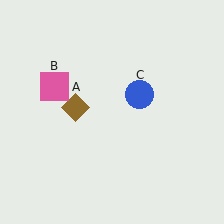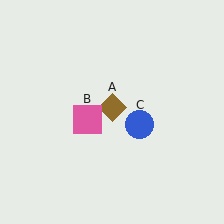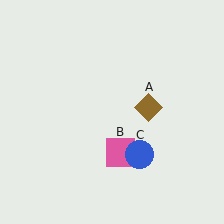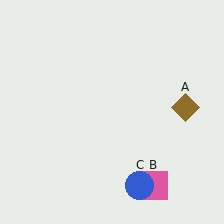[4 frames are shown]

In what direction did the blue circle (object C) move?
The blue circle (object C) moved down.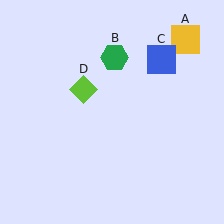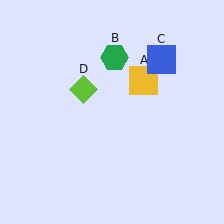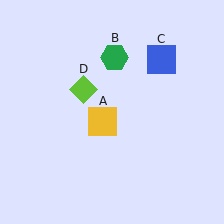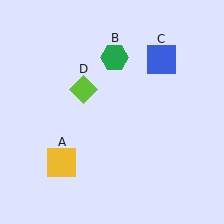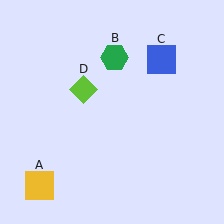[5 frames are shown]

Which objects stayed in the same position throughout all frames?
Green hexagon (object B) and blue square (object C) and lime diamond (object D) remained stationary.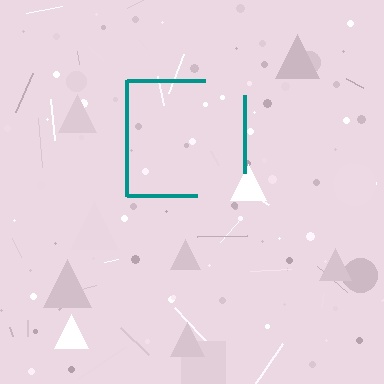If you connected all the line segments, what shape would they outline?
They would outline a square.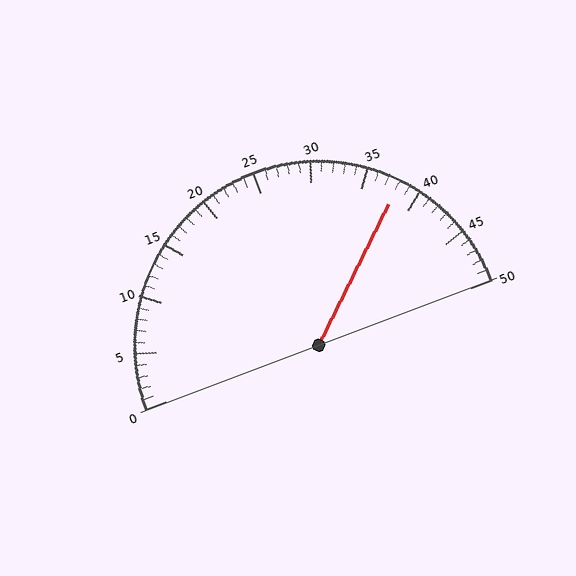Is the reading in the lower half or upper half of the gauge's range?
The reading is in the upper half of the range (0 to 50).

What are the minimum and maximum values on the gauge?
The gauge ranges from 0 to 50.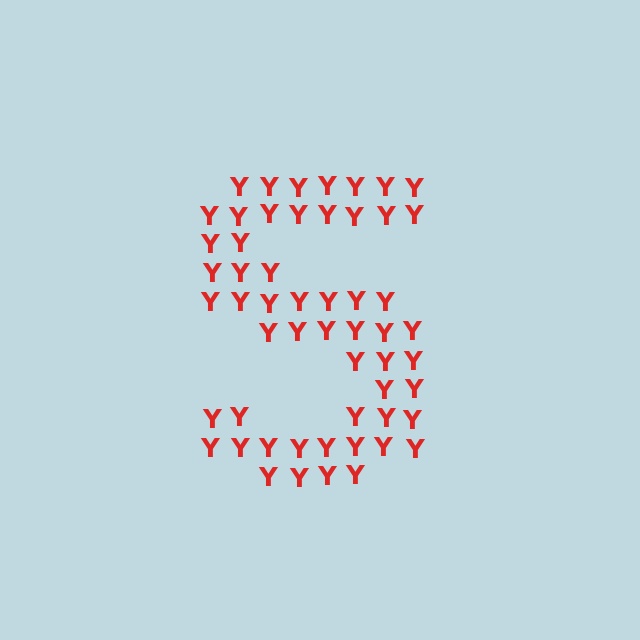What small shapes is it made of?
It is made of small letter Y's.